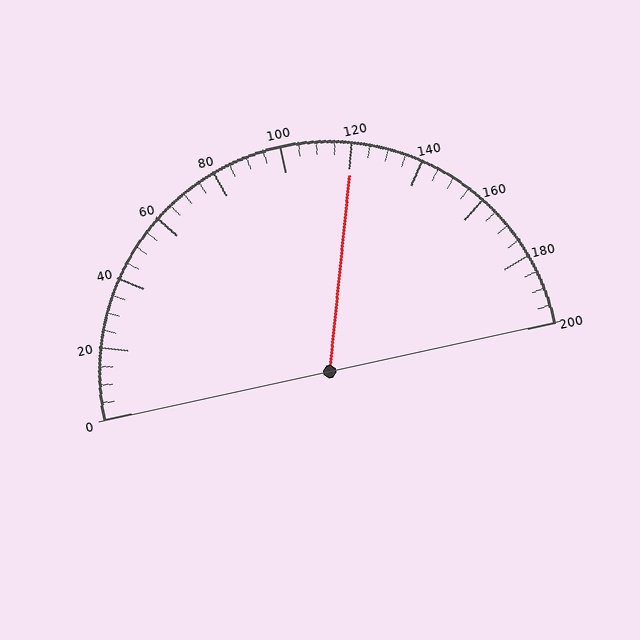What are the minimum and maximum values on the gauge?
The gauge ranges from 0 to 200.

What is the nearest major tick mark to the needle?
The nearest major tick mark is 120.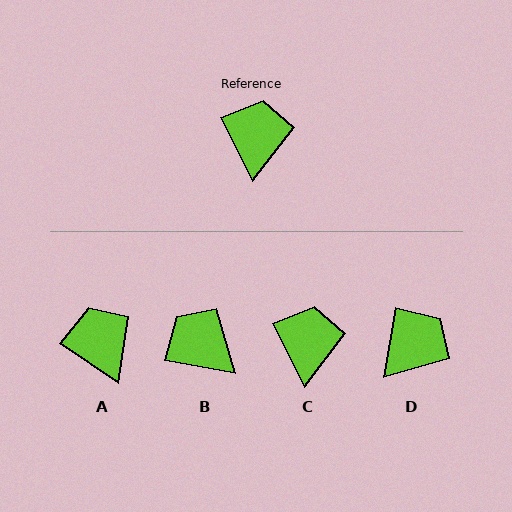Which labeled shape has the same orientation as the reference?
C.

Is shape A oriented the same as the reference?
No, it is off by about 29 degrees.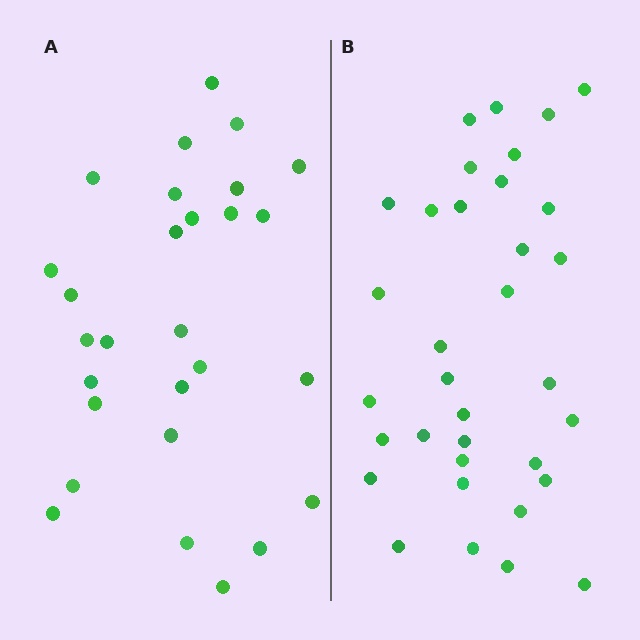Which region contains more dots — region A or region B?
Region B (the right region) has more dots.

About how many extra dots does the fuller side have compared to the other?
Region B has about 6 more dots than region A.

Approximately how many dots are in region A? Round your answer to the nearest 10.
About 30 dots. (The exact count is 28, which rounds to 30.)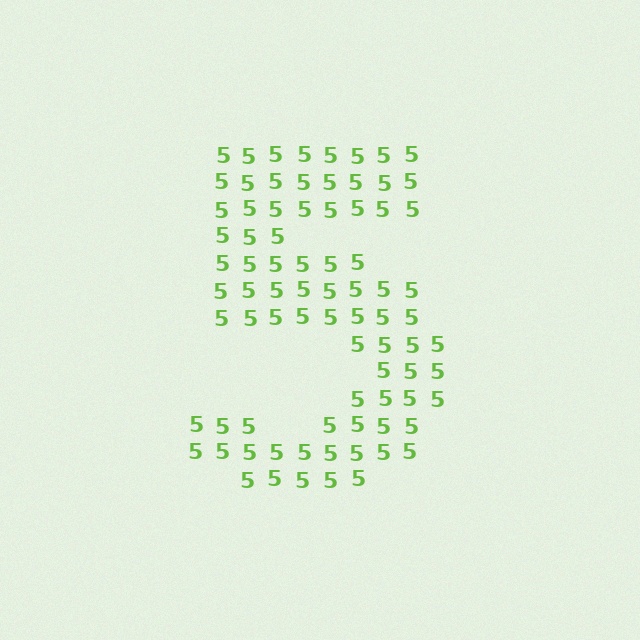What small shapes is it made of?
It is made of small digit 5's.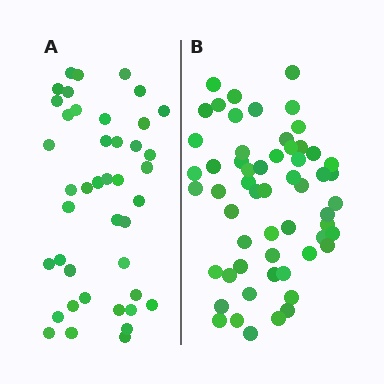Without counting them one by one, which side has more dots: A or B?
Region B (the right region) has more dots.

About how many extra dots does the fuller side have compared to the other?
Region B has approximately 15 more dots than region A.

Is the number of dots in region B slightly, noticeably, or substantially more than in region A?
Region B has noticeably more, but not dramatically so. The ratio is roughly 1.4 to 1.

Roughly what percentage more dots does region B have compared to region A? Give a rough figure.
About 35% more.